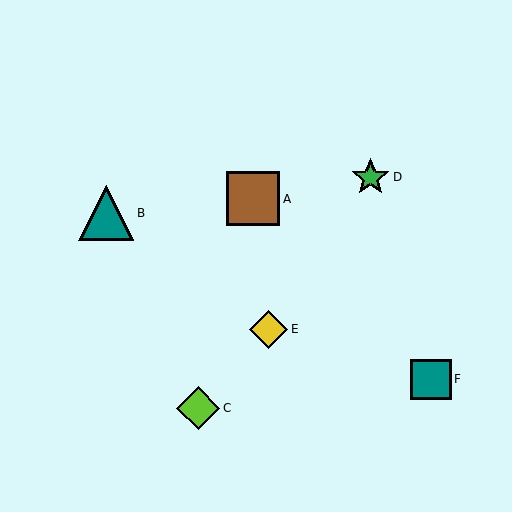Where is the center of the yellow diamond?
The center of the yellow diamond is at (269, 329).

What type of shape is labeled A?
Shape A is a brown square.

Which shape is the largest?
The teal triangle (labeled B) is the largest.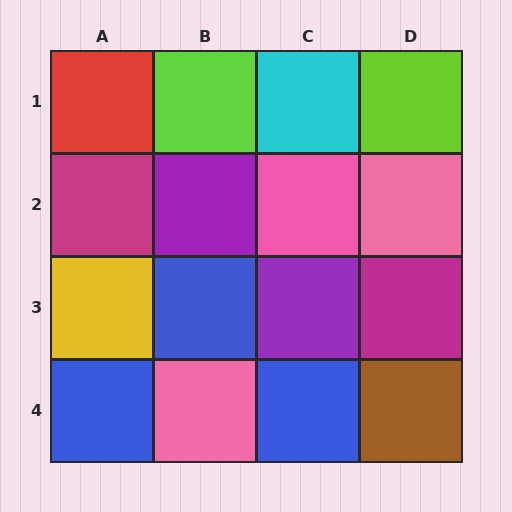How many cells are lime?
2 cells are lime.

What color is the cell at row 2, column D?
Pink.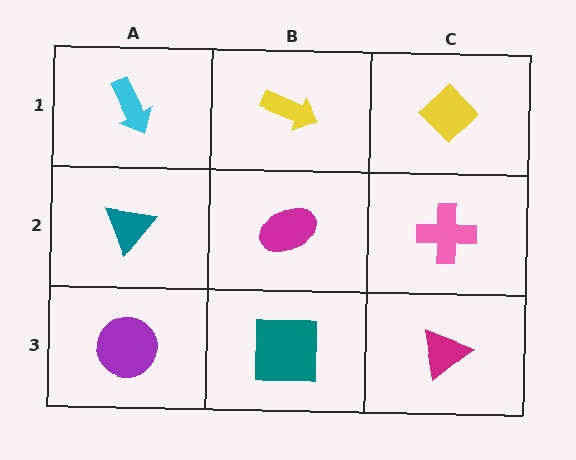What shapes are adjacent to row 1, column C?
A pink cross (row 2, column C), a yellow arrow (row 1, column B).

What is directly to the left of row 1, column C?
A yellow arrow.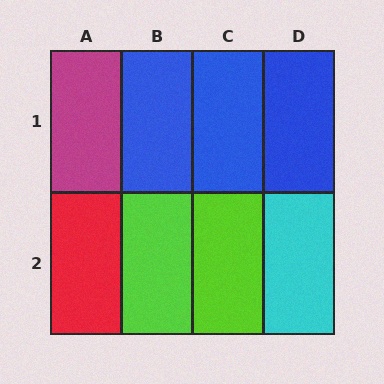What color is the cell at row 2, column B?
Lime.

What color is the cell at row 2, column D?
Cyan.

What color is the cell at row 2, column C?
Lime.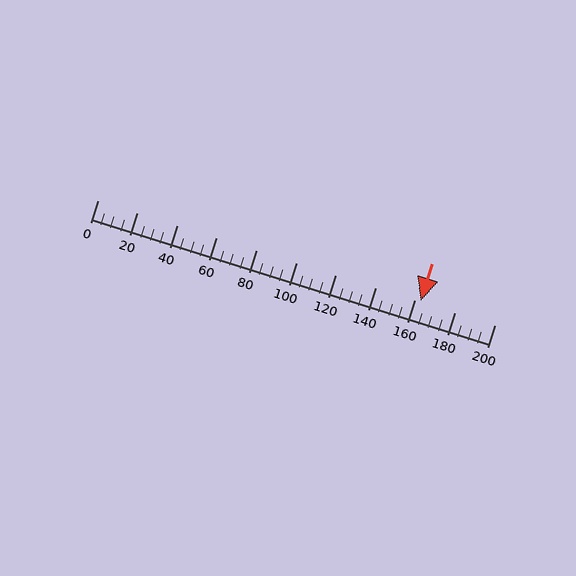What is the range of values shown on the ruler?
The ruler shows values from 0 to 200.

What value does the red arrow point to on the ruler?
The red arrow points to approximately 163.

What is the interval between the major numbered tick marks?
The major tick marks are spaced 20 units apart.